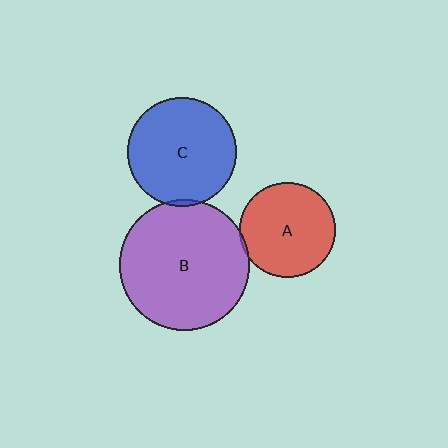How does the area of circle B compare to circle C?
Approximately 1.4 times.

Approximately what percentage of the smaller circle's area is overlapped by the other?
Approximately 5%.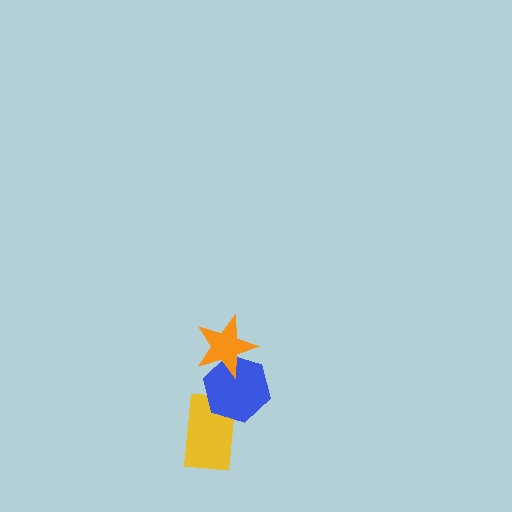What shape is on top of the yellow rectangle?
The blue hexagon is on top of the yellow rectangle.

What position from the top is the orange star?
The orange star is 1st from the top.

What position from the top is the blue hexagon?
The blue hexagon is 2nd from the top.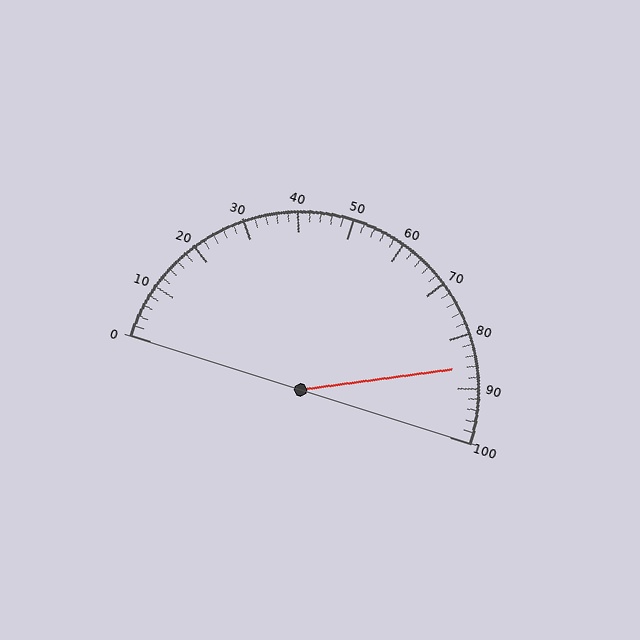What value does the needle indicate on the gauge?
The needle indicates approximately 86.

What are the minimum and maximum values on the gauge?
The gauge ranges from 0 to 100.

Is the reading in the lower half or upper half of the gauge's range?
The reading is in the upper half of the range (0 to 100).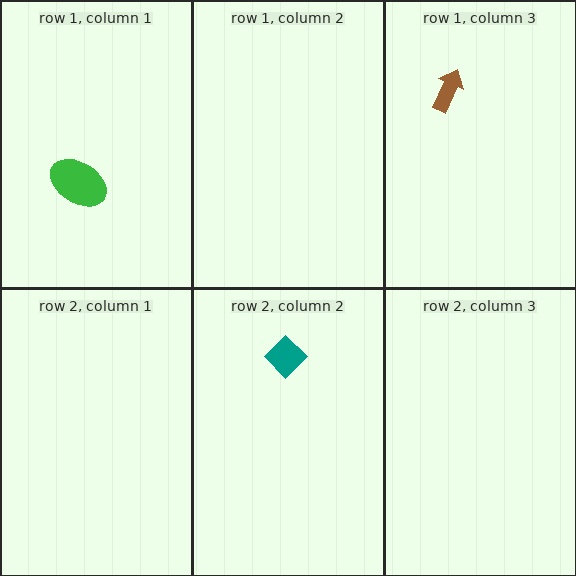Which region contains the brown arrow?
The row 1, column 3 region.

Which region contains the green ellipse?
The row 1, column 1 region.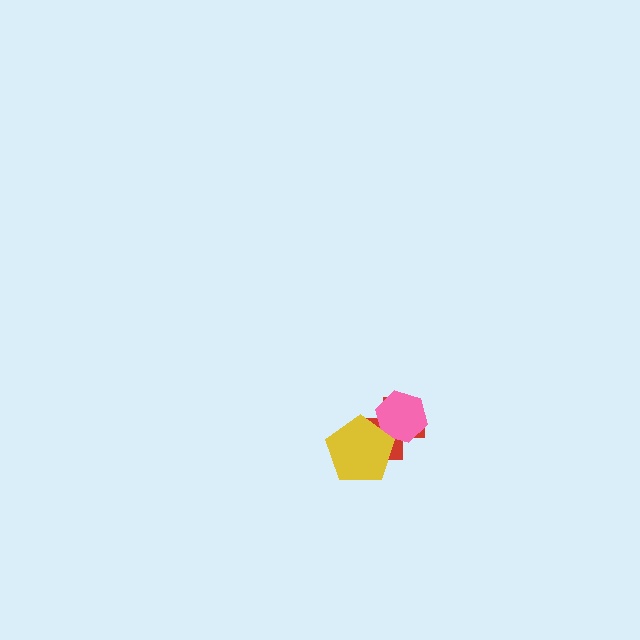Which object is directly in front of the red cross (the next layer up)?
The pink hexagon is directly in front of the red cross.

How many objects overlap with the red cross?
2 objects overlap with the red cross.